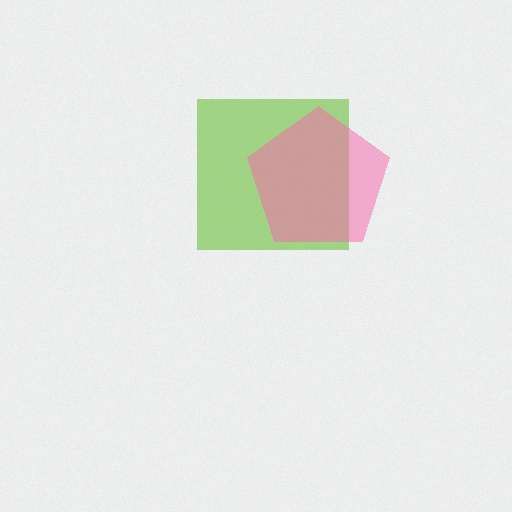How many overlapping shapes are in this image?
There are 2 overlapping shapes in the image.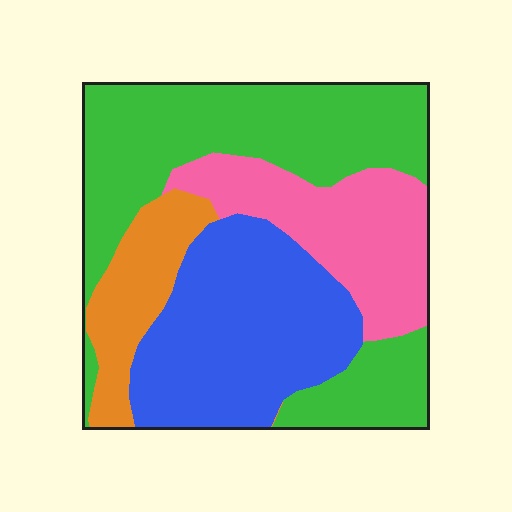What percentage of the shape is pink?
Pink covers around 20% of the shape.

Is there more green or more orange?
Green.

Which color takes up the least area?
Orange, at roughly 10%.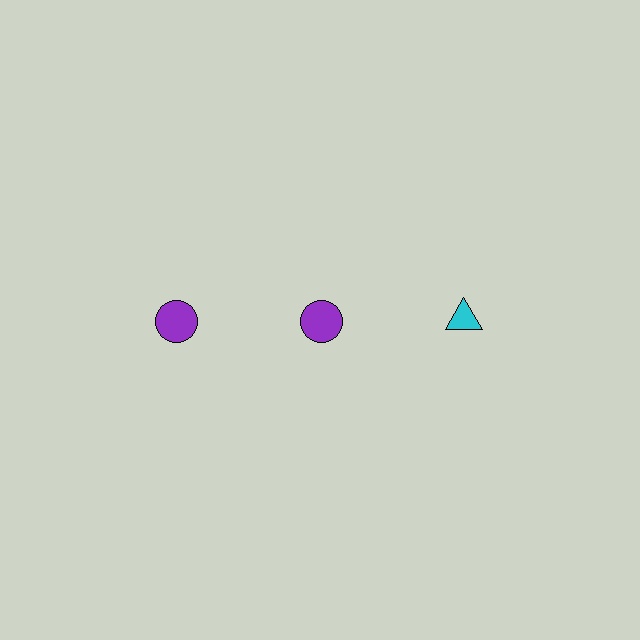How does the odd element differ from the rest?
It differs in both color (cyan instead of purple) and shape (triangle instead of circle).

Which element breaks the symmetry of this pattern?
The cyan triangle in the top row, center column breaks the symmetry. All other shapes are purple circles.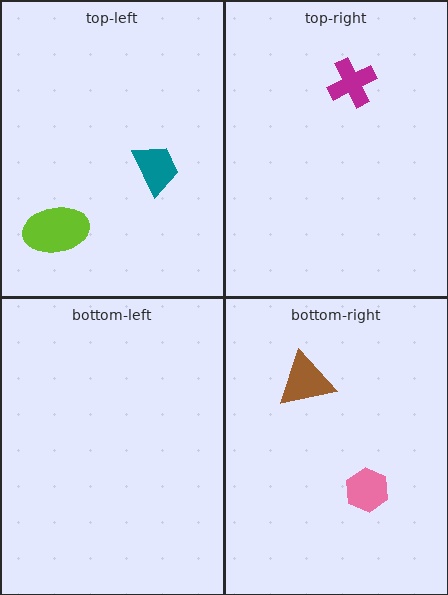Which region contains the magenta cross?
The top-right region.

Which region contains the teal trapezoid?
The top-left region.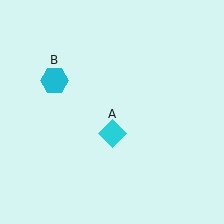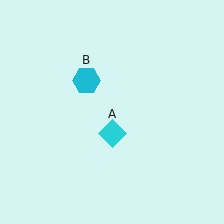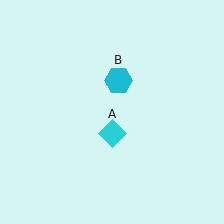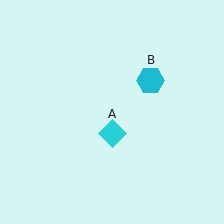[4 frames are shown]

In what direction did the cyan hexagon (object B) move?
The cyan hexagon (object B) moved right.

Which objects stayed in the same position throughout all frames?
Cyan diamond (object A) remained stationary.